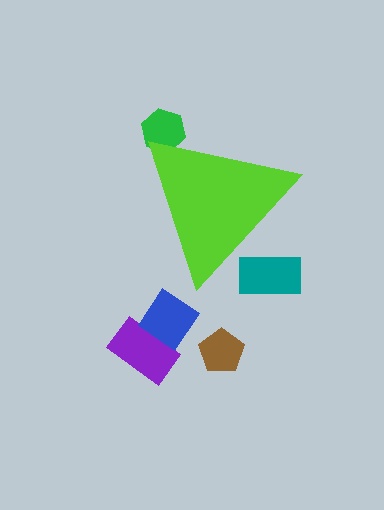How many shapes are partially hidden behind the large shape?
2 shapes are partially hidden.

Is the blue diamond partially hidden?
No, the blue diamond is fully visible.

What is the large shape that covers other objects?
A lime triangle.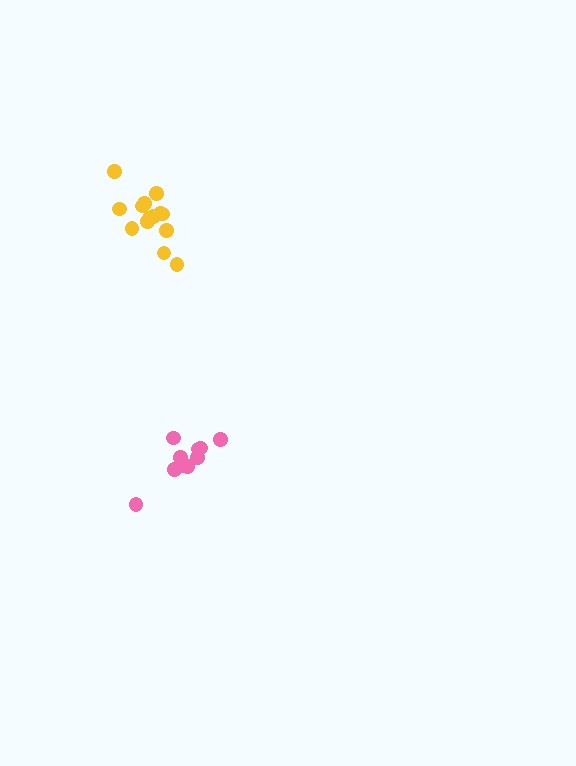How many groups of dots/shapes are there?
There are 2 groups.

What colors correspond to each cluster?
The clusters are colored: yellow, pink.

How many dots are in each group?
Group 1: 14 dots, Group 2: 10 dots (24 total).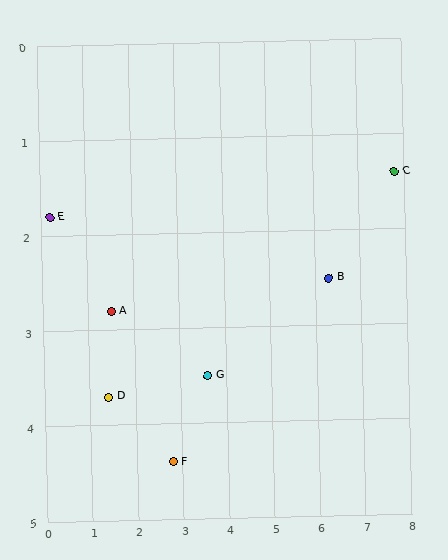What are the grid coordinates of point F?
Point F is at approximately (2.8, 4.4).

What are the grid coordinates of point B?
Point B is at approximately (6.3, 2.5).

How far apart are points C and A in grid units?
Points C and A are about 6.5 grid units apart.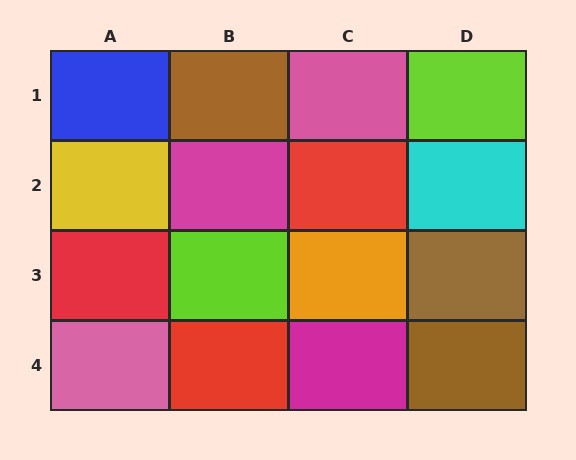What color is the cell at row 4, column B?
Red.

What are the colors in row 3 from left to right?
Red, lime, orange, brown.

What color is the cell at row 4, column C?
Magenta.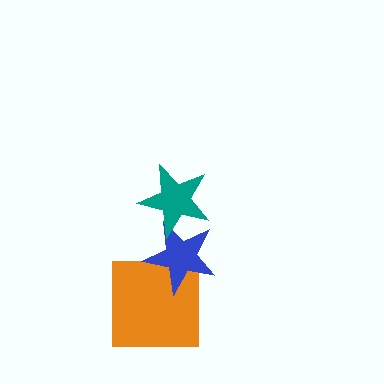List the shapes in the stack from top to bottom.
From top to bottom: the teal star, the blue star, the orange square.